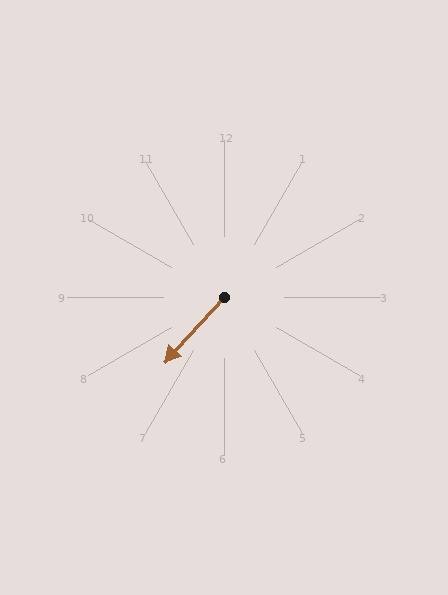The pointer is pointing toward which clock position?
Roughly 7 o'clock.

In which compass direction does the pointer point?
Southwest.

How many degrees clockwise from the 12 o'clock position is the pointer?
Approximately 222 degrees.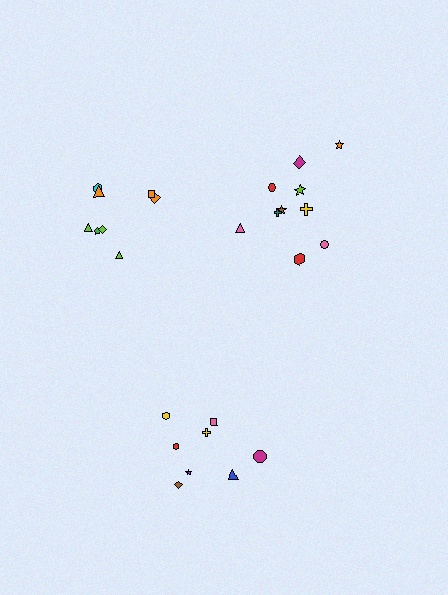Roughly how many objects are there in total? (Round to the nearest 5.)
Roughly 25 objects in total.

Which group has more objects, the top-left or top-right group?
The top-right group.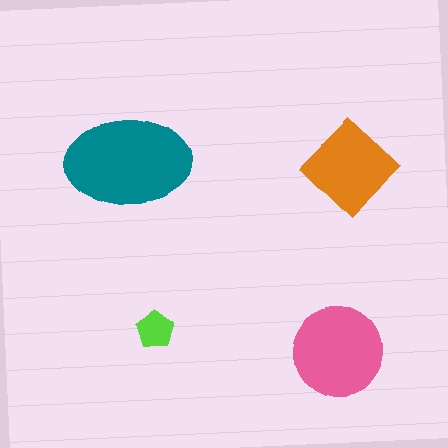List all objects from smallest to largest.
The lime pentagon, the orange diamond, the pink circle, the teal ellipse.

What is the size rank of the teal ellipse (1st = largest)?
1st.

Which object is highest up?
The teal ellipse is topmost.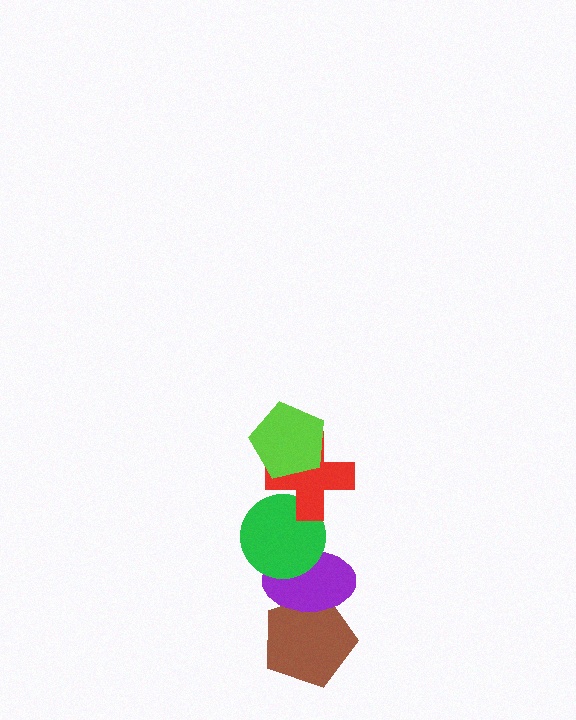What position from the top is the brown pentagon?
The brown pentagon is 5th from the top.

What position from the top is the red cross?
The red cross is 2nd from the top.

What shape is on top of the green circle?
The red cross is on top of the green circle.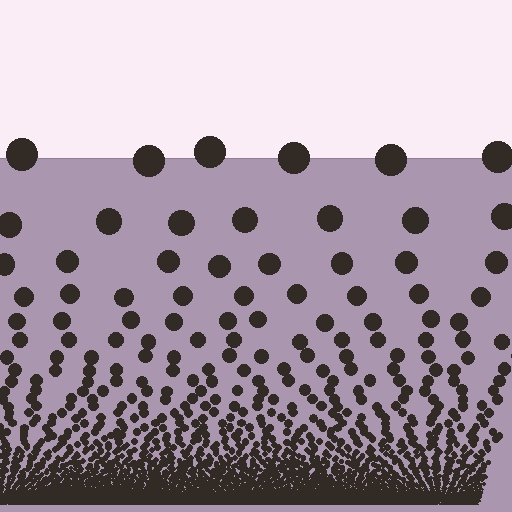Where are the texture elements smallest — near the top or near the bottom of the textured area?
Near the bottom.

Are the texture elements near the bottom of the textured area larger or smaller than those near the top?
Smaller. The gradient is inverted — elements near the bottom are smaller and denser.